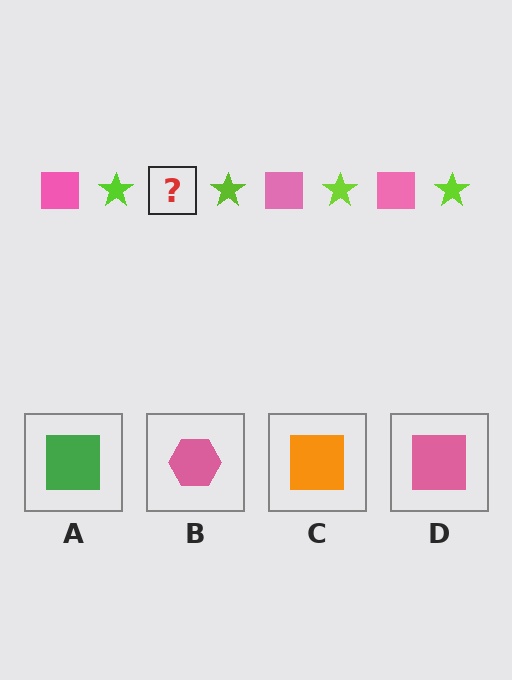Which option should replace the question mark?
Option D.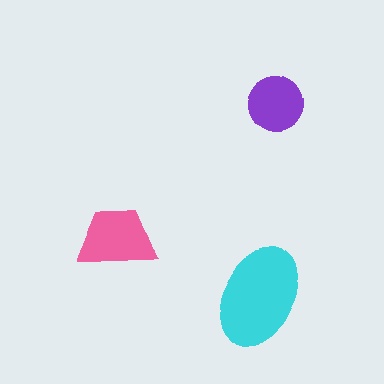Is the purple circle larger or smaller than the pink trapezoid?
Smaller.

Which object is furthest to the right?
The purple circle is rightmost.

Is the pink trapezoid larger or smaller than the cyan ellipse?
Smaller.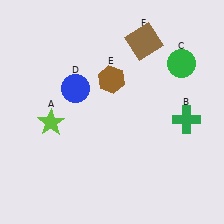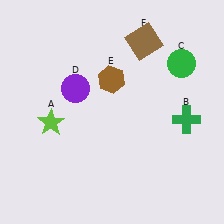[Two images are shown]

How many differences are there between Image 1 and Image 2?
There is 1 difference between the two images.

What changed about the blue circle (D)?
In Image 1, D is blue. In Image 2, it changed to purple.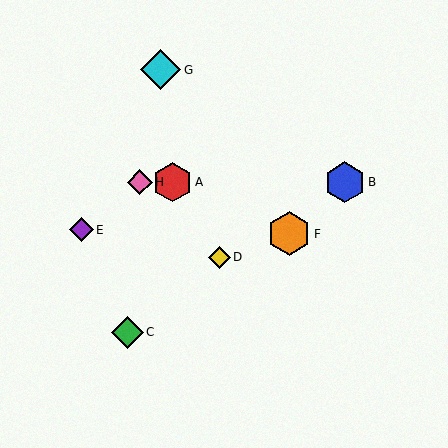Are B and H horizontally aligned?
Yes, both are at y≈182.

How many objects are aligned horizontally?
3 objects (A, B, H) are aligned horizontally.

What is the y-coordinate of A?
Object A is at y≈182.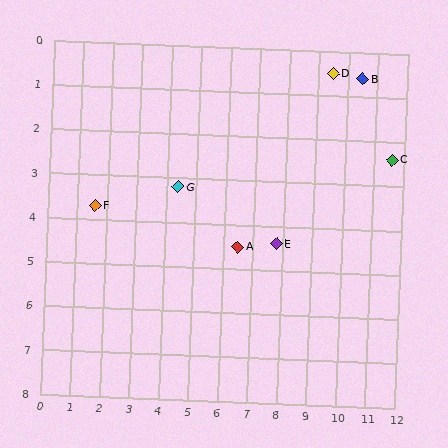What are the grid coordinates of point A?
Point A is at approximately (6.5, 4.5).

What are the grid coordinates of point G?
Point G is at approximately (4.4, 3.2).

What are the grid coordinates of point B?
Point B is at approximately (10.5, 0.6).